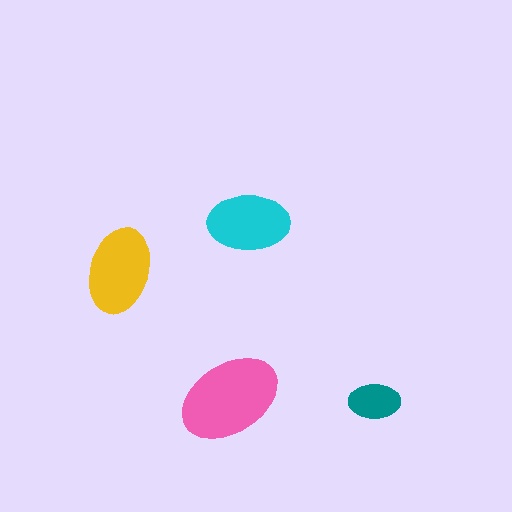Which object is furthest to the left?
The yellow ellipse is leftmost.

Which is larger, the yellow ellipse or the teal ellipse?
The yellow one.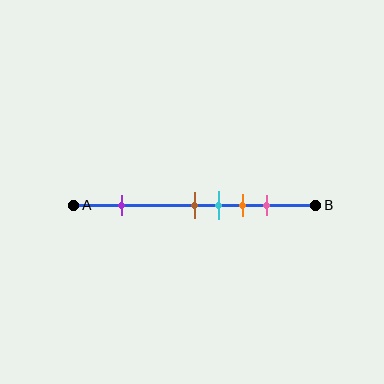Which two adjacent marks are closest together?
The brown and cyan marks are the closest adjacent pair.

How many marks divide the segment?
There are 5 marks dividing the segment.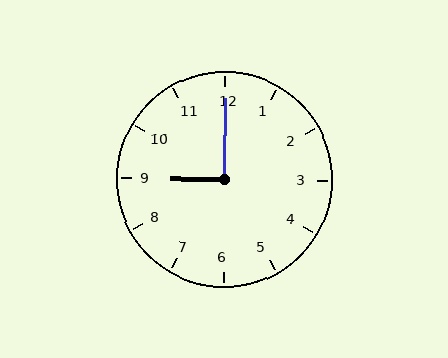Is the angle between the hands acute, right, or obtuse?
It is right.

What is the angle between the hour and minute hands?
Approximately 90 degrees.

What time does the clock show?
9:00.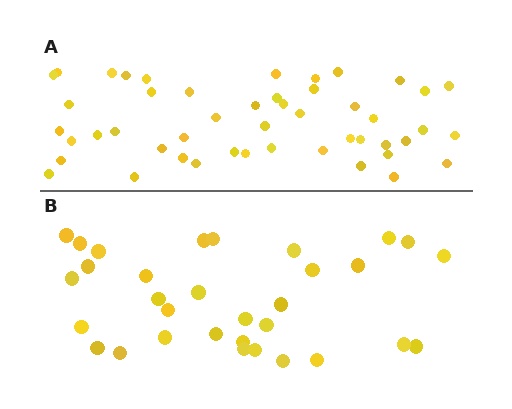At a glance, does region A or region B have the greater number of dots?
Region A (the top region) has more dots.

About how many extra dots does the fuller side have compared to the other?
Region A has approximately 15 more dots than region B.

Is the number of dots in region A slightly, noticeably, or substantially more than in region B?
Region A has substantially more. The ratio is roughly 1.5 to 1.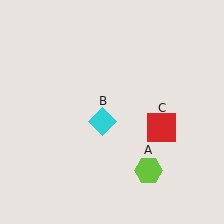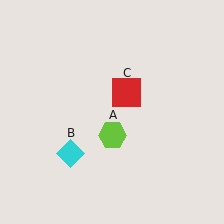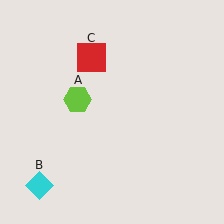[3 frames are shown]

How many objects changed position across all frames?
3 objects changed position: lime hexagon (object A), cyan diamond (object B), red square (object C).